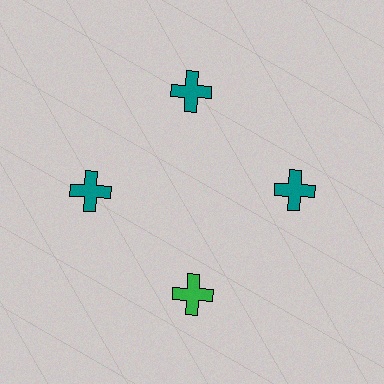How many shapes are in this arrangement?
There are 4 shapes arranged in a ring pattern.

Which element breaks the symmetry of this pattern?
The green cross at roughly the 6 o'clock position breaks the symmetry. All other shapes are teal crosses.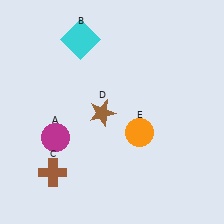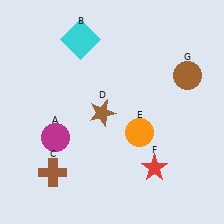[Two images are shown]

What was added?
A red star (F), a brown circle (G) were added in Image 2.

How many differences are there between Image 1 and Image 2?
There are 2 differences between the two images.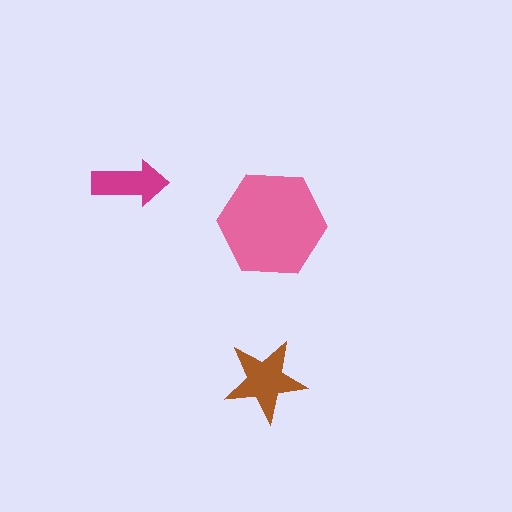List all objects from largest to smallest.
The pink hexagon, the brown star, the magenta arrow.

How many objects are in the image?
There are 3 objects in the image.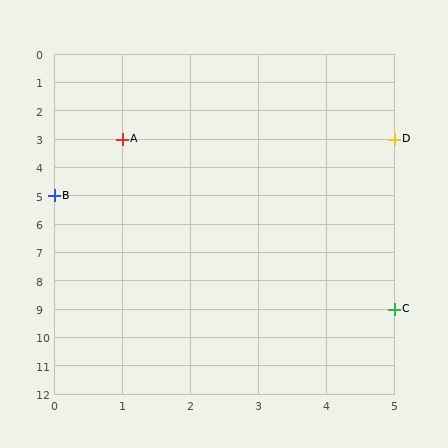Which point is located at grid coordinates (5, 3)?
Point D is at (5, 3).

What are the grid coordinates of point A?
Point A is at grid coordinates (1, 3).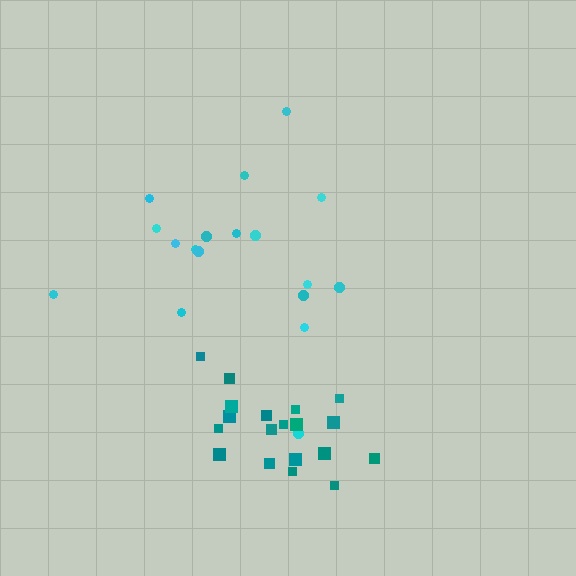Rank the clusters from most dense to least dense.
teal, cyan.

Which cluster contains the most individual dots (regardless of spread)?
Teal (19).